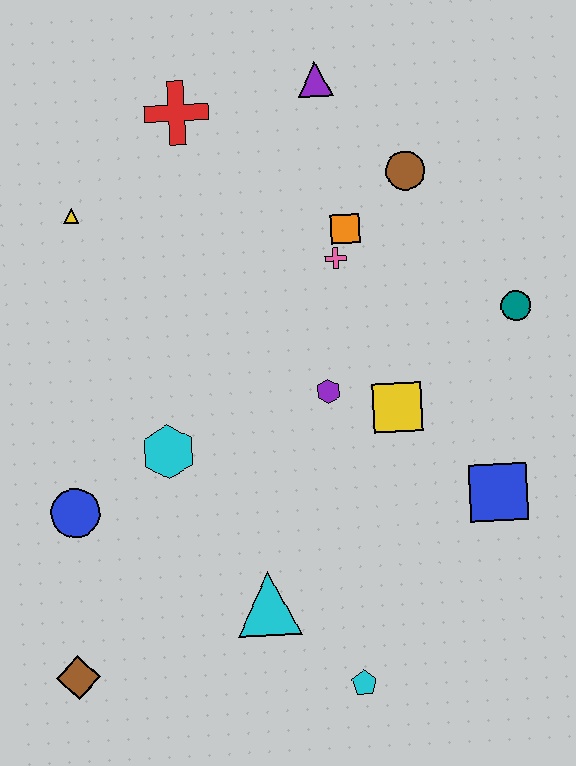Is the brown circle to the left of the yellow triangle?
No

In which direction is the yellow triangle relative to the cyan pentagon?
The yellow triangle is above the cyan pentagon.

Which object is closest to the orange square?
The pink cross is closest to the orange square.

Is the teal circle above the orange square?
No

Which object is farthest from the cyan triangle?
The purple triangle is farthest from the cyan triangle.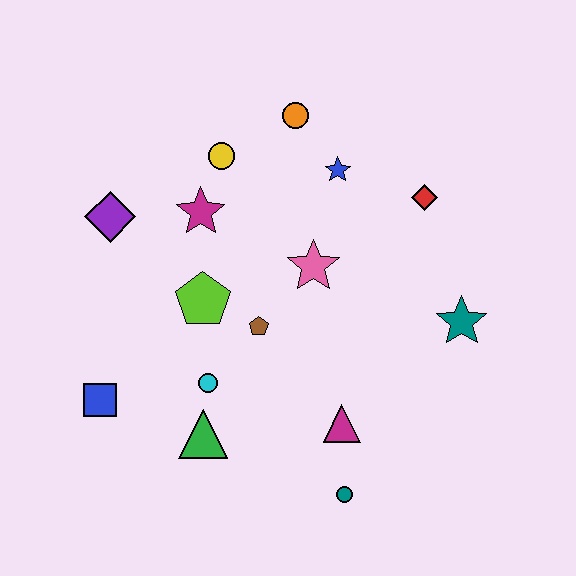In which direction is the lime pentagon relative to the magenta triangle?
The lime pentagon is to the left of the magenta triangle.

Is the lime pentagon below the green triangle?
No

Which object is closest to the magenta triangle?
The teal circle is closest to the magenta triangle.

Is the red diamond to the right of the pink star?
Yes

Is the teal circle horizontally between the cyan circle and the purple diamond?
No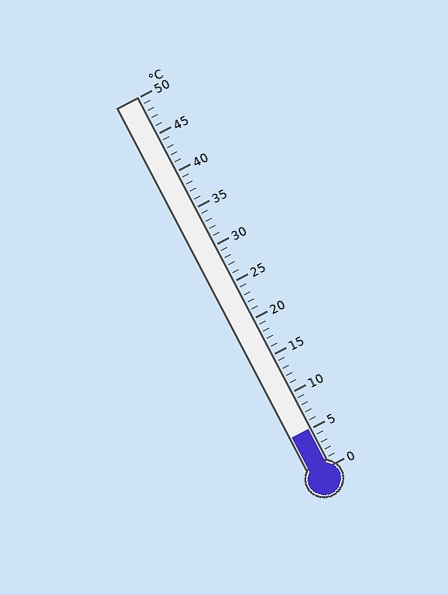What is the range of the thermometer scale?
The thermometer scale ranges from 0°C to 50°C.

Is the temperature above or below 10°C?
The temperature is below 10°C.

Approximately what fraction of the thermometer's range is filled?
The thermometer is filled to approximately 10% of its range.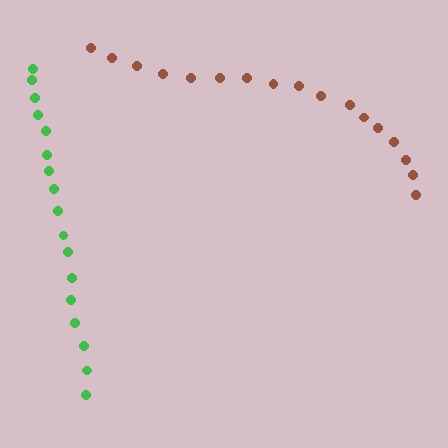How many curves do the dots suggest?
There are 2 distinct paths.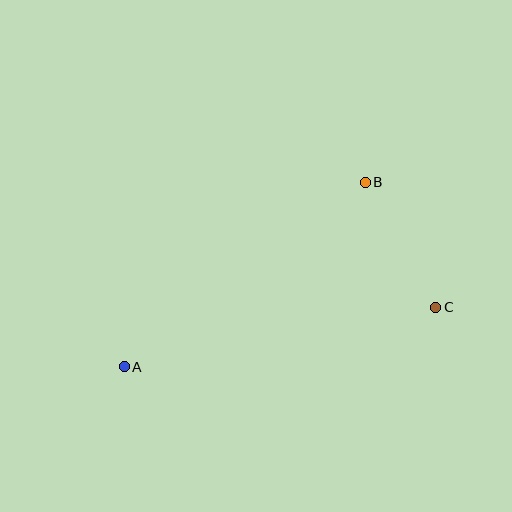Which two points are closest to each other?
Points B and C are closest to each other.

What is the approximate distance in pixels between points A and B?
The distance between A and B is approximately 304 pixels.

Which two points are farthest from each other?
Points A and C are farthest from each other.